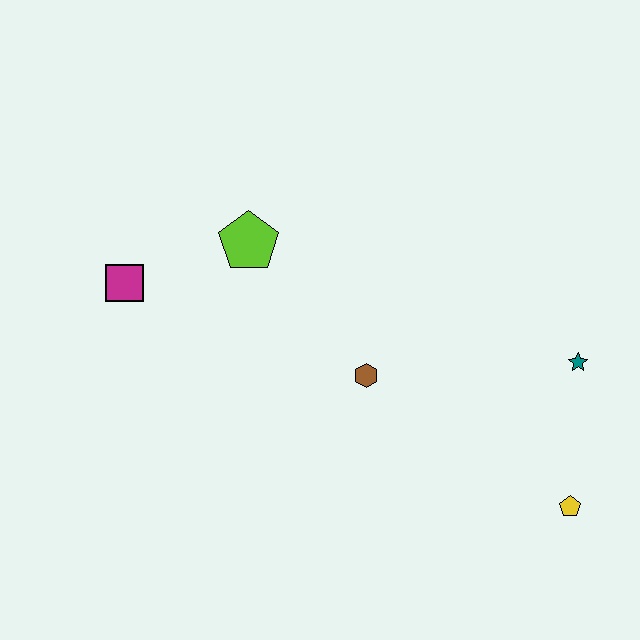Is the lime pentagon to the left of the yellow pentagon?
Yes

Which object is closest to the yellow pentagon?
The teal star is closest to the yellow pentagon.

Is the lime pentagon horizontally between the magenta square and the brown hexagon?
Yes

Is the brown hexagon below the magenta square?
Yes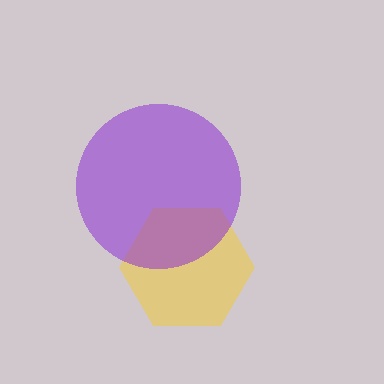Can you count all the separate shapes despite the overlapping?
Yes, there are 2 separate shapes.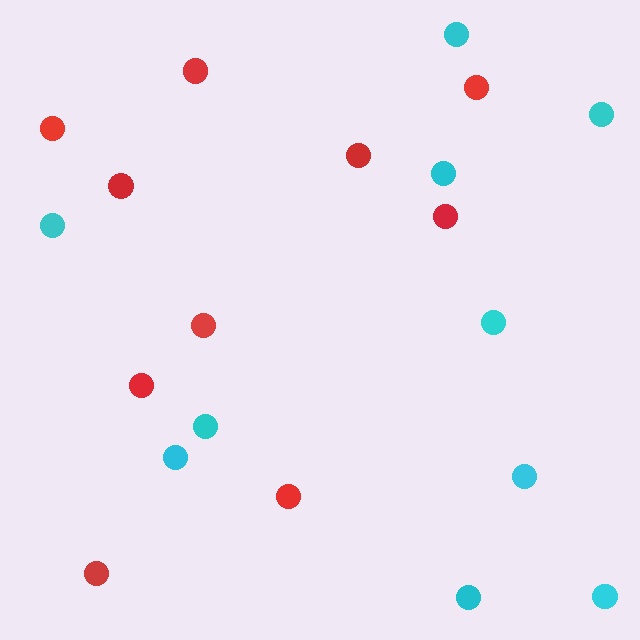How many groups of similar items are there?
There are 2 groups: one group of red circles (10) and one group of cyan circles (10).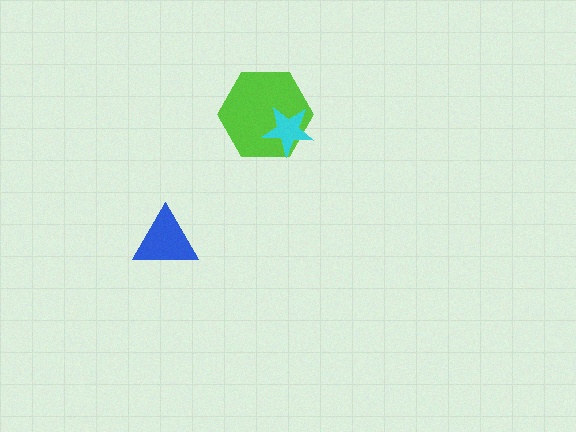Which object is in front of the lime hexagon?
The cyan star is in front of the lime hexagon.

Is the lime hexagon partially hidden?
Yes, it is partially covered by another shape.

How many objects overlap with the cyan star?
1 object overlaps with the cyan star.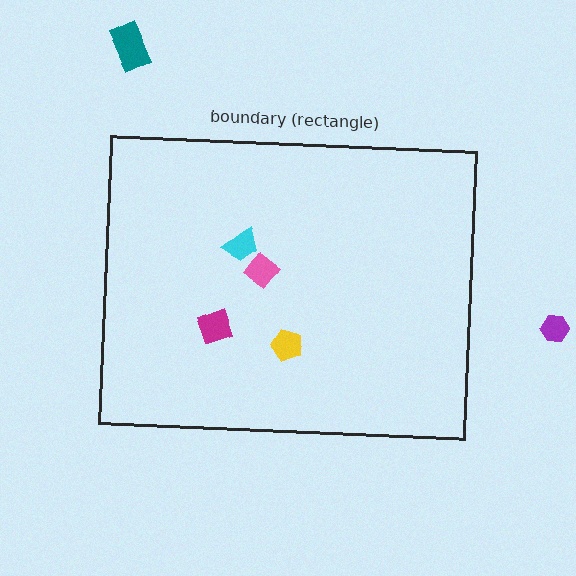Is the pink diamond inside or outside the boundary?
Inside.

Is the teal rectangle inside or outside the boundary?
Outside.